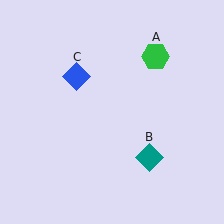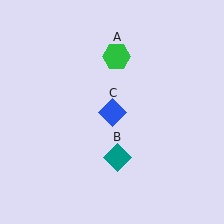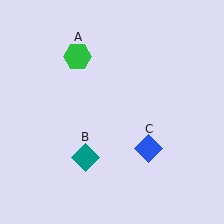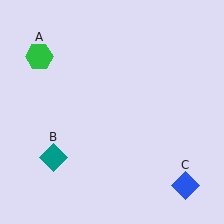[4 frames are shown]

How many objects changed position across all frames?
3 objects changed position: green hexagon (object A), teal diamond (object B), blue diamond (object C).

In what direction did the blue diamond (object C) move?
The blue diamond (object C) moved down and to the right.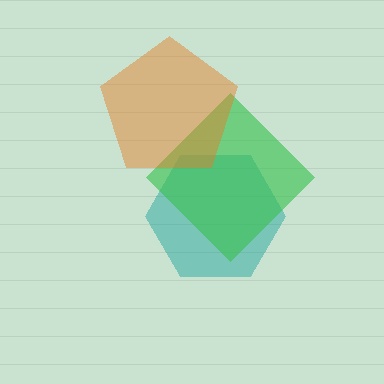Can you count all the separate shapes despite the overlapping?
Yes, there are 3 separate shapes.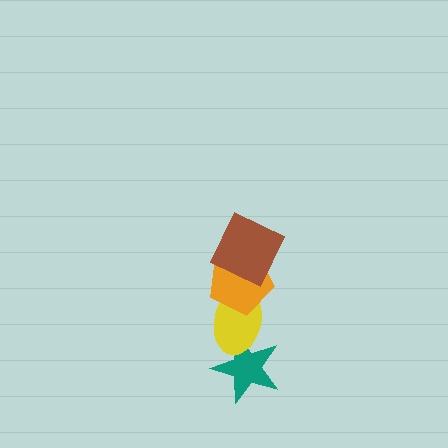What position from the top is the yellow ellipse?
The yellow ellipse is 3rd from the top.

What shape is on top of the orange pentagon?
The brown square is on top of the orange pentagon.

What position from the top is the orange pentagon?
The orange pentagon is 2nd from the top.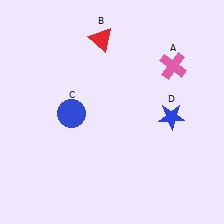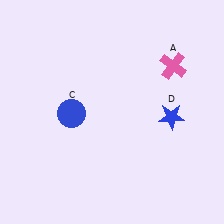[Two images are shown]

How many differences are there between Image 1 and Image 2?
There is 1 difference between the two images.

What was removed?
The red triangle (B) was removed in Image 2.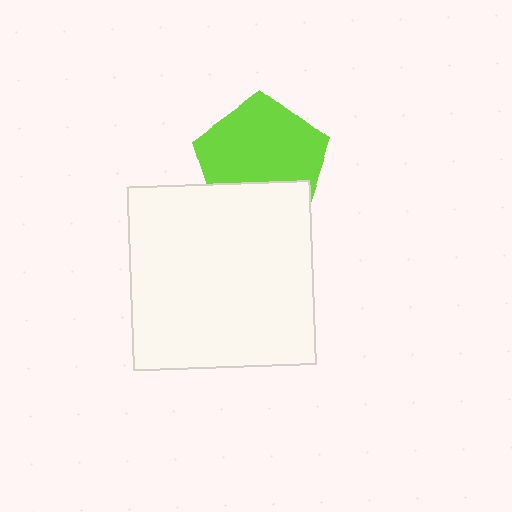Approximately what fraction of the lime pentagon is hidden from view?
Roughly 31% of the lime pentagon is hidden behind the white square.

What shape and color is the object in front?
The object in front is a white square.